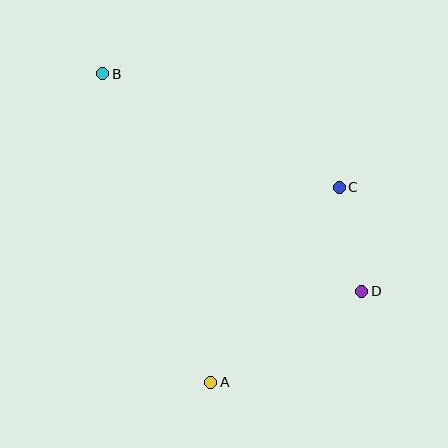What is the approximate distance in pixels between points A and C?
The distance between A and C is approximately 233 pixels.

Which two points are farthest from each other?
Points B and D are farthest from each other.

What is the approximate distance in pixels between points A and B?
The distance between A and B is approximately 327 pixels.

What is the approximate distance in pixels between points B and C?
The distance between B and C is approximately 262 pixels.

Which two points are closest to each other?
Points C and D are closest to each other.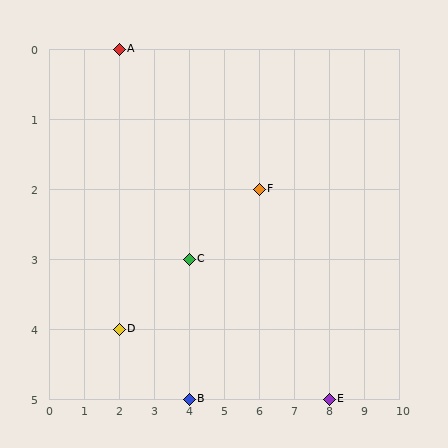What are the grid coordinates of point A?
Point A is at grid coordinates (2, 0).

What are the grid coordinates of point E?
Point E is at grid coordinates (8, 5).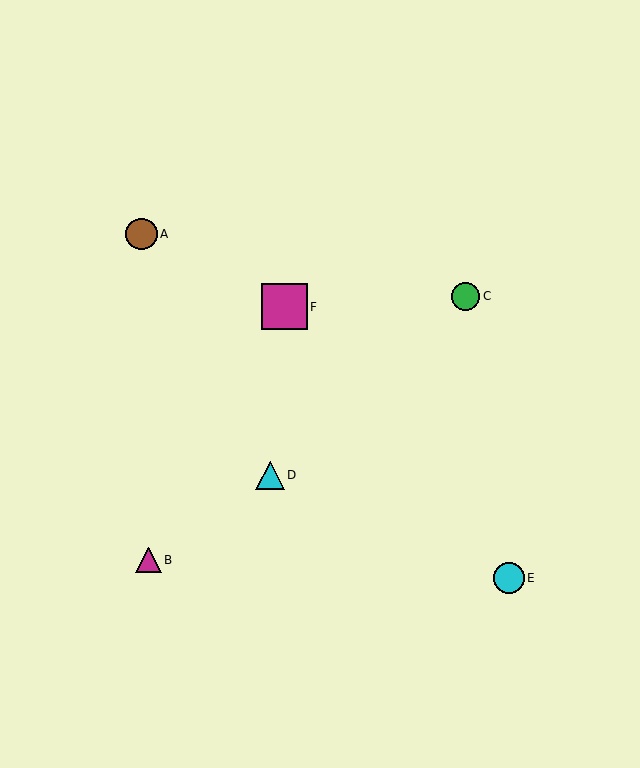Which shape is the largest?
The magenta square (labeled F) is the largest.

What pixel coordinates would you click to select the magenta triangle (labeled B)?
Click at (149, 560) to select the magenta triangle B.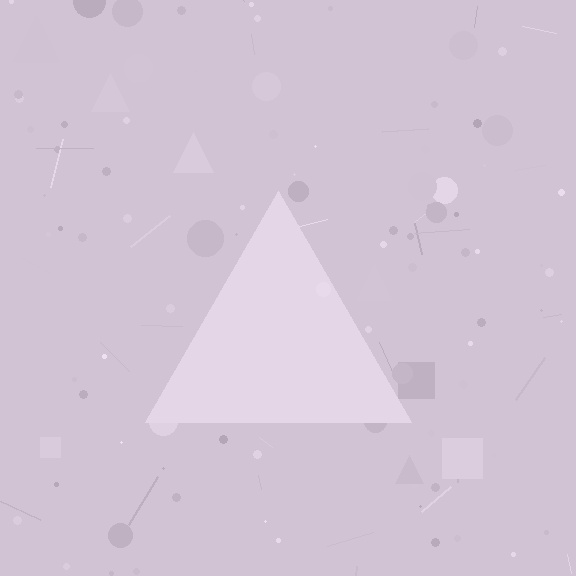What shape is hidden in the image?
A triangle is hidden in the image.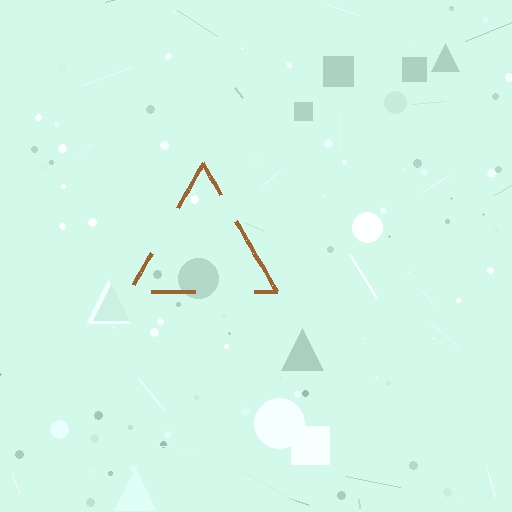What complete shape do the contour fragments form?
The contour fragments form a triangle.